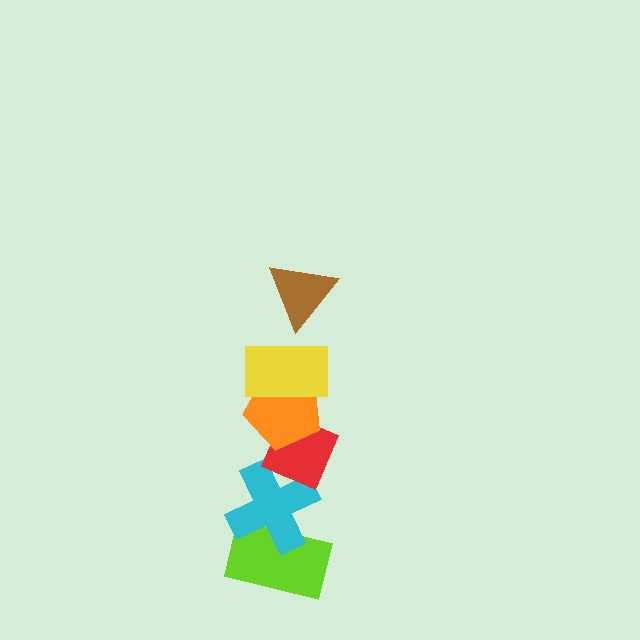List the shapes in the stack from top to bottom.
From top to bottom: the brown triangle, the yellow rectangle, the orange pentagon, the red diamond, the cyan cross, the lime rectangle.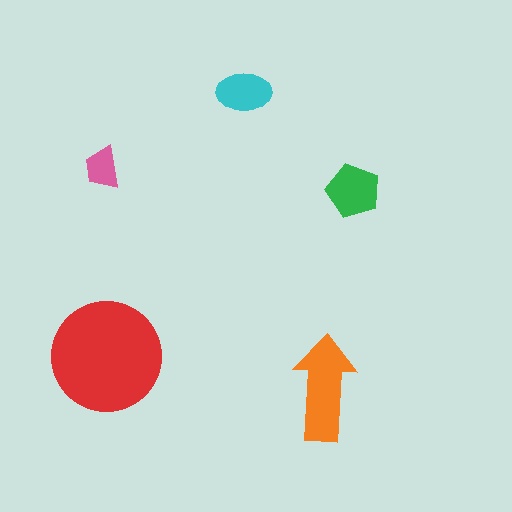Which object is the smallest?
The pink trapezoid.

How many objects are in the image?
There are 5 objects in the image.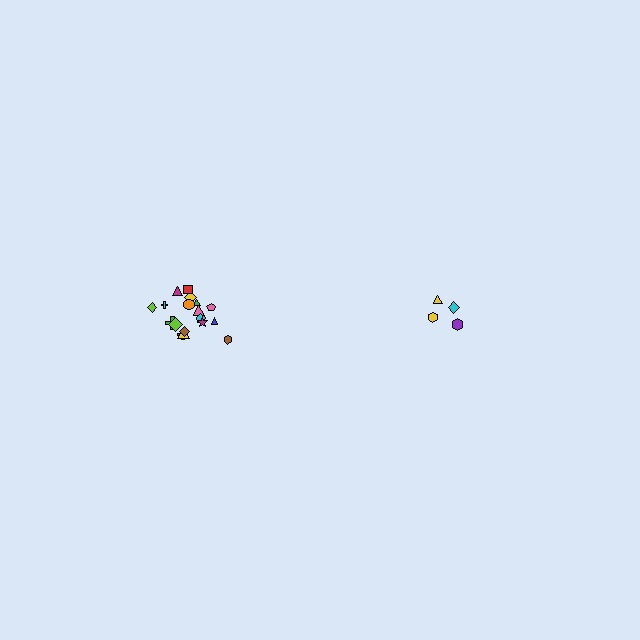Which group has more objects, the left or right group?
The left group.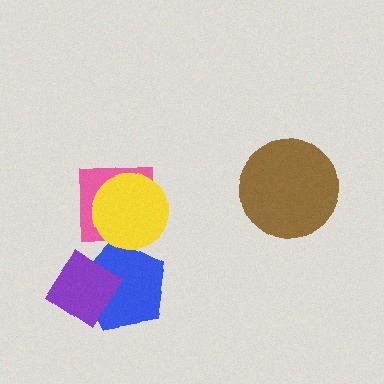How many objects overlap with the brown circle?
0 objects overlap with the brown circle.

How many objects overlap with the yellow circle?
2 objects overlap with the yellow circle.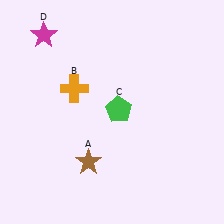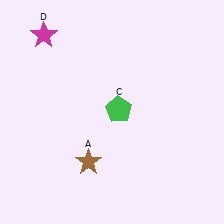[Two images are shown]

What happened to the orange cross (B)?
The orange cross (B) was removed in Image 2. It was in the top-left area of Image 1.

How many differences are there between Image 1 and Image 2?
There is 1 difference between the two images.